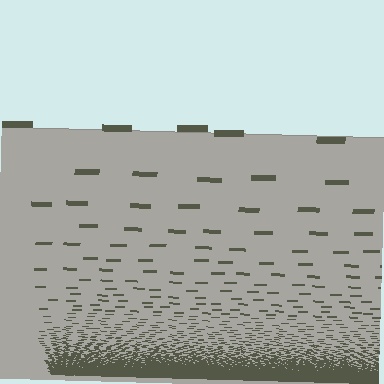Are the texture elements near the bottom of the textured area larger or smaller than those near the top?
Smaller. The gradient is inverted — elements near the bottom are smaller and denser.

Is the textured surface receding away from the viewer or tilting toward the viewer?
The surface appears to tilt toward the viewer. Texture elements get larger and sparser toward the top.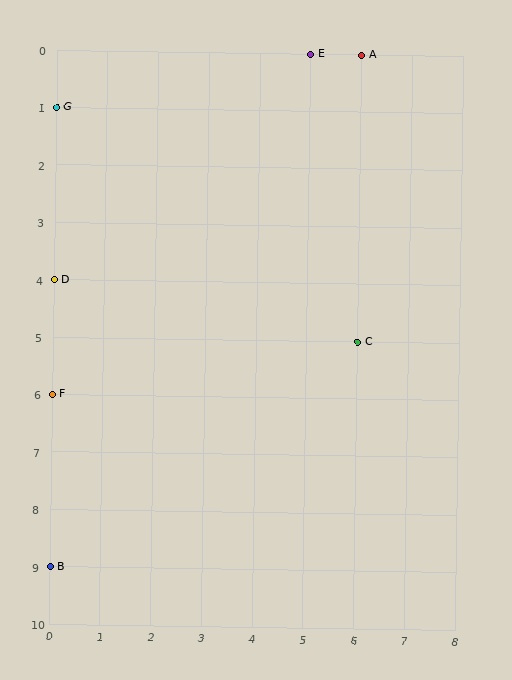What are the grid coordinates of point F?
Point F is at grid coordinates (0, 6).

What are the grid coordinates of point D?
Point D is at grid coordinates (0, 4).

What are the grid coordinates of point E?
Point E is at grid coordinates (5, 0).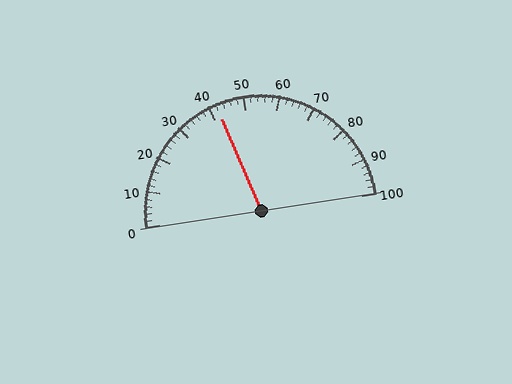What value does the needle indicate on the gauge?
The needle indicates approximately 42.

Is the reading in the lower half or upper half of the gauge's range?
The reading is in the lower half of the range (0 to 100).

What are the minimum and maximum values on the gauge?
The gauge ranges from 0 to 100.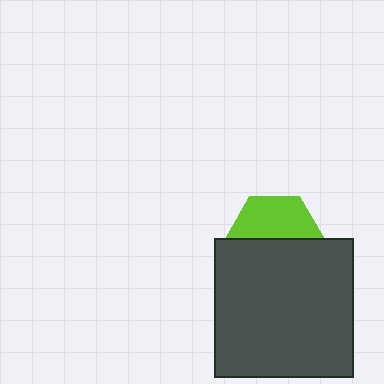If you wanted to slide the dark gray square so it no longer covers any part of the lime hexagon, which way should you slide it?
Slide it down — that is the most direct way to separate the two shapes.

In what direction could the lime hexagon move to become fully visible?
The lime hexagon could move up. That would shift it out from behind the dark gray square entirely.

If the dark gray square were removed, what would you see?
You would see the complete lime hexagon.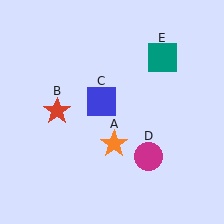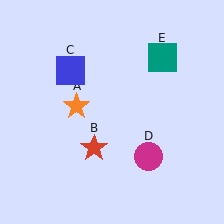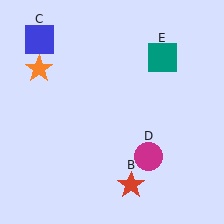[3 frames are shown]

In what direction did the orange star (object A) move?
The orange star (object A) moved up and to the left.